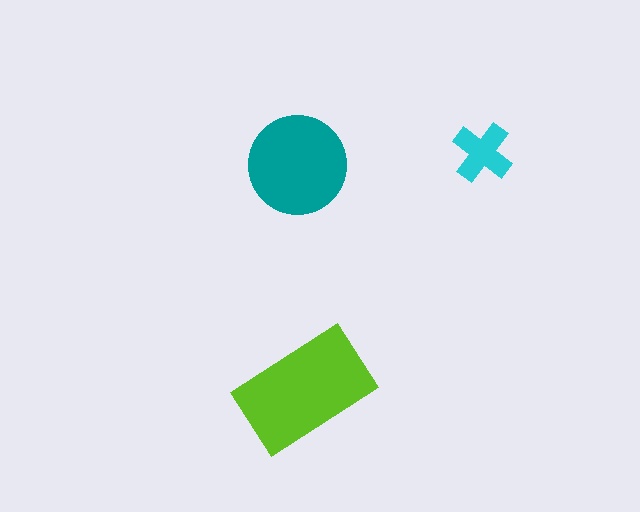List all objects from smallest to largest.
The cyan cross, the teal circle, the lime rectangle.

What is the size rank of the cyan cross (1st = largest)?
3rd.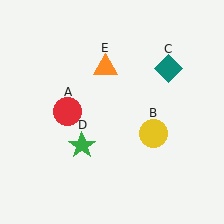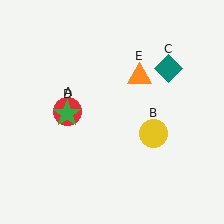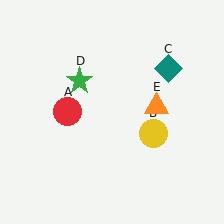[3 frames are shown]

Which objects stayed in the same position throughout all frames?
Red circle (object A) and yellow circle (object B) and teal diamond (object C) remained stationary.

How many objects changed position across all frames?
2 objects changed position: green star (object D), orange triangle (object E).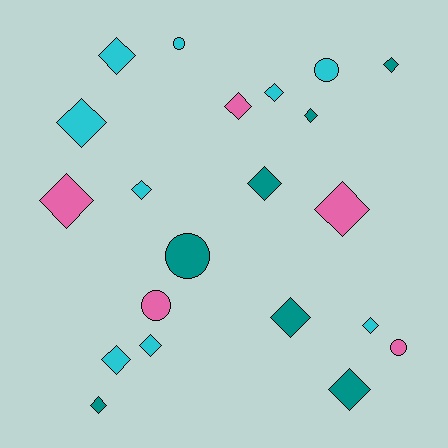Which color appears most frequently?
Cyan, with 9 objects.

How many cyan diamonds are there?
There are 7 cyan diamonds.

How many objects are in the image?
There are 21 objects.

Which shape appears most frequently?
Diamond, with 16 objects.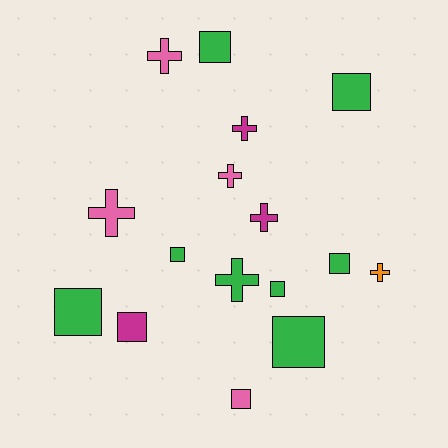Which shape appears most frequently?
Square, with 9 objects.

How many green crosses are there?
There is 1 green cross.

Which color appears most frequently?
Green, with 8 objects.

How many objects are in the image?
There are 16 objects.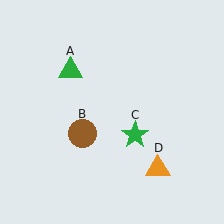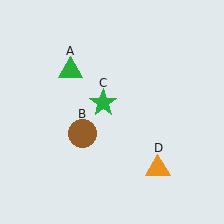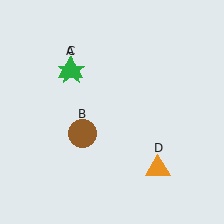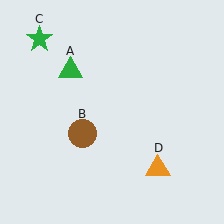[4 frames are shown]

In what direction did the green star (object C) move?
The green star (object C) moved up and to the left.